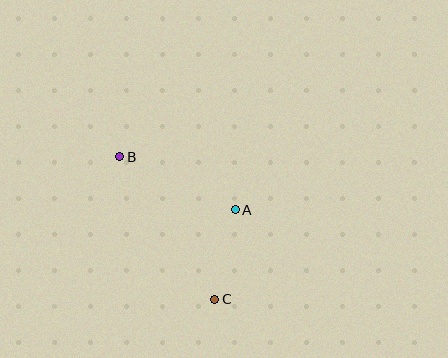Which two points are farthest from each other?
Points B and C are farthest from each other.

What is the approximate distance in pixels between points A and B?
The distance between A and B is approximately 127 pixels.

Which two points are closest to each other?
Points A and C are closest to each other.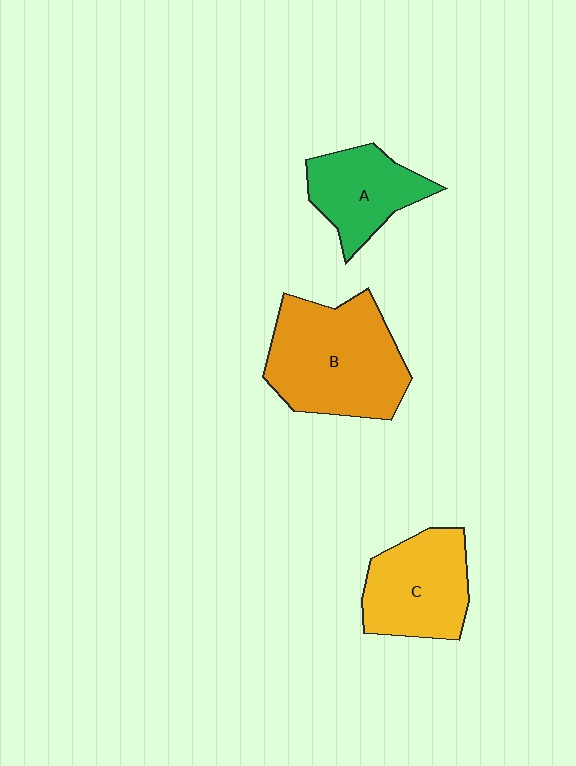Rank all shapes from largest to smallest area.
From largest to smallest: B (orange), C (yellow), A (green).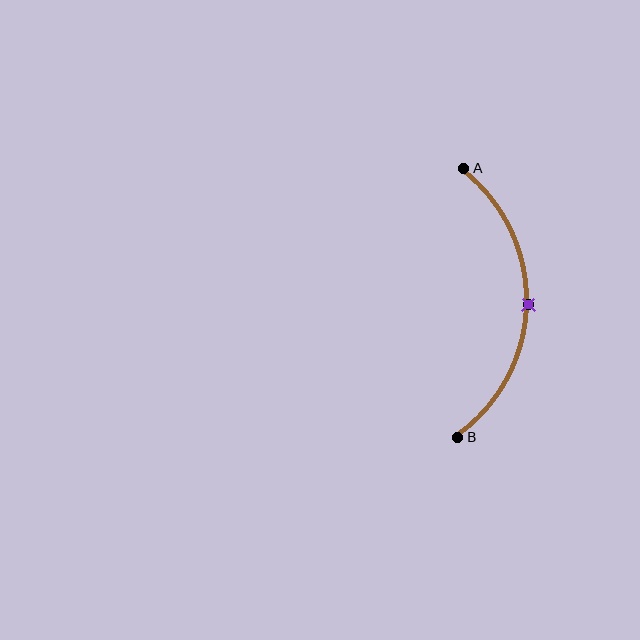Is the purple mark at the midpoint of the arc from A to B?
Yes. The purple mark lies on the arc at equal arc-length from both A and B — it is the arc midpoint.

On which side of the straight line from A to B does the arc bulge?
The arc bulges to the right of the straight line connecting A and B.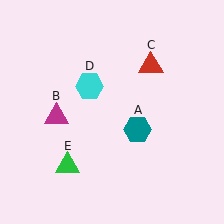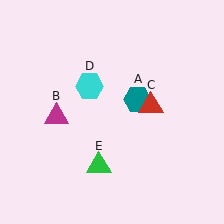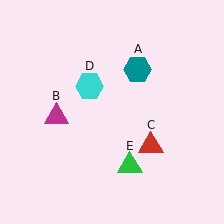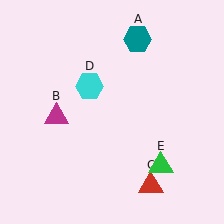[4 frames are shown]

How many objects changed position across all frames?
3 objects changed position: teal hexagon (object A), red triangle (object C), green triangle (object E).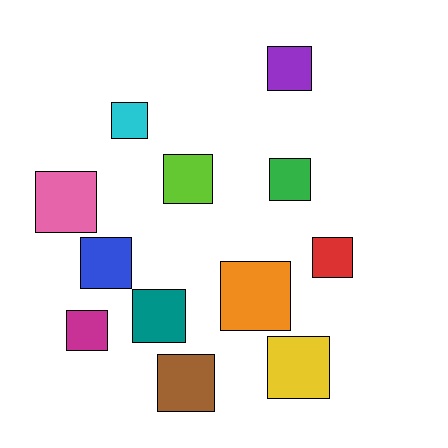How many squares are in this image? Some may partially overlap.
There are 12 squares.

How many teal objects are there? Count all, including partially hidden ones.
There is 1 teal object.